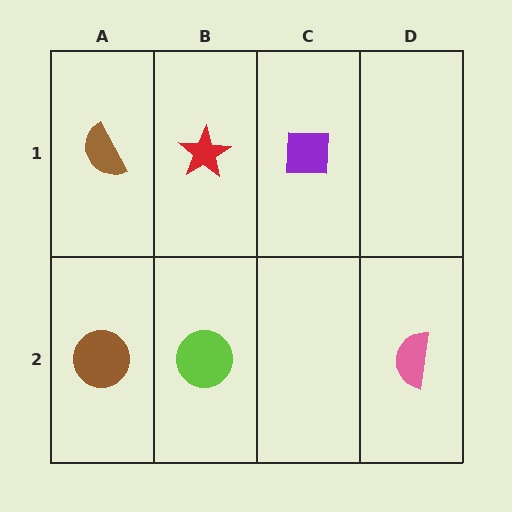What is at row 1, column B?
A red star.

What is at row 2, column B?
A lime circle.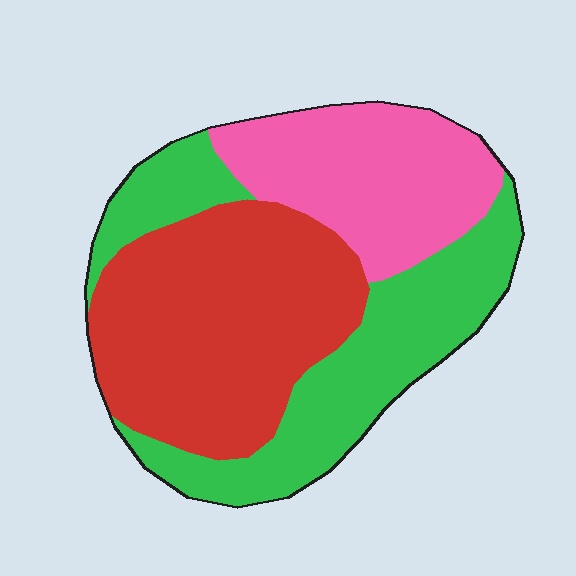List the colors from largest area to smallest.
From largest to smallest: red, green, pink.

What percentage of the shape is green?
Green takes up about one third (1/3) of the shape.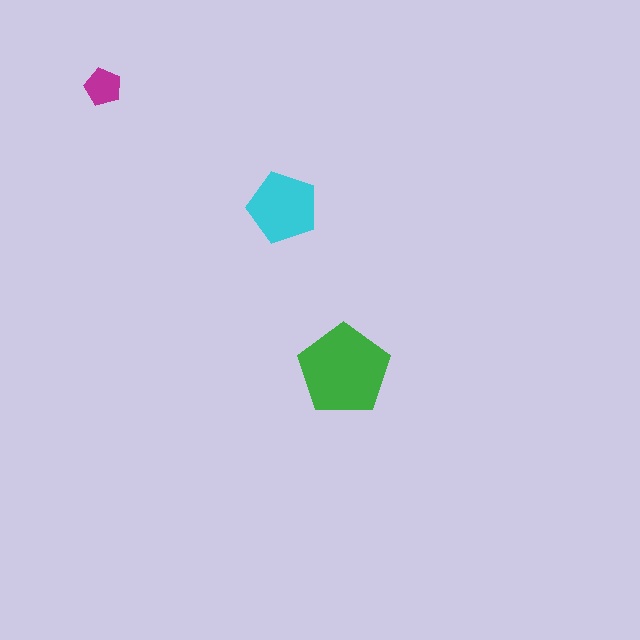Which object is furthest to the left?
The magenta pentagon is leftmost.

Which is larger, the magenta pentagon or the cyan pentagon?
The cyan one.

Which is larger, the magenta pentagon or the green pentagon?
The green one.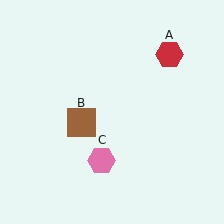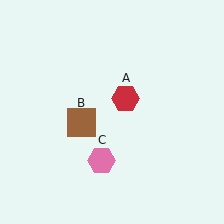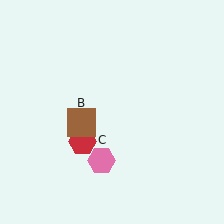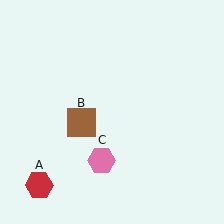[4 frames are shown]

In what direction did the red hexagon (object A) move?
The red hexagon (object A) moved down and to the left.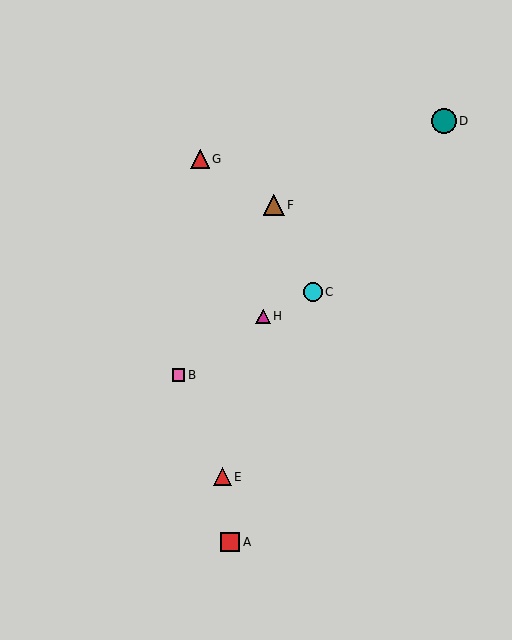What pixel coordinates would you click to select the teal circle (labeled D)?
Click at (444, 121) to select the teal circle D.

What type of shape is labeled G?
Shape G is a red triangle.